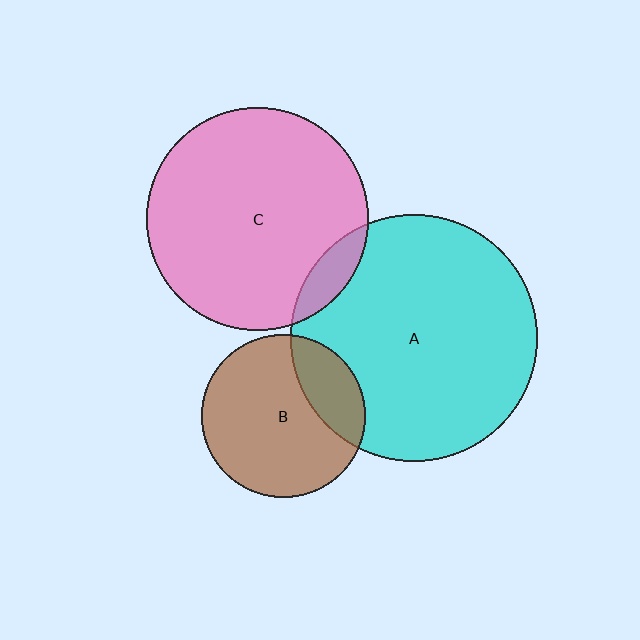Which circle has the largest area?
Circle A (cyan).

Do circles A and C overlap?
Yes.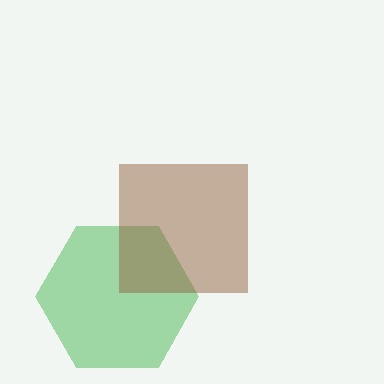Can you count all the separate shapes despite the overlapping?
Yes, there are 2 separate shapes.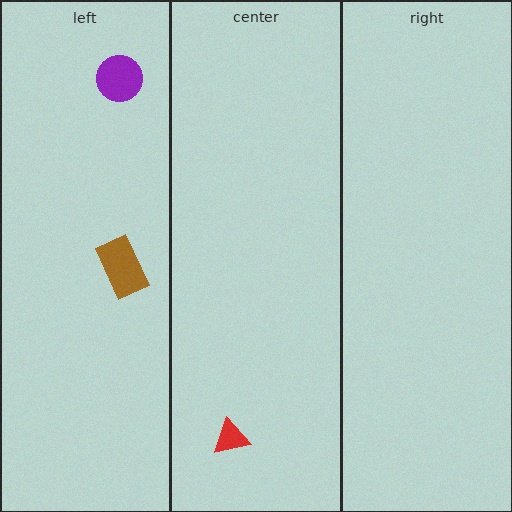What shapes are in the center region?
The red triangle.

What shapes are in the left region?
The brown rectangle, the purple circle.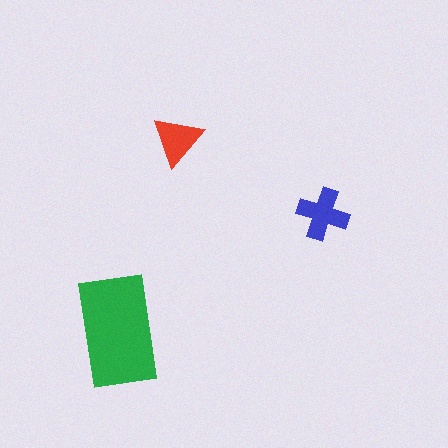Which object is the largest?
The green rectangle.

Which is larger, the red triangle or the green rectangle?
The green rectangle.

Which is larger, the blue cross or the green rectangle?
The green rectangle.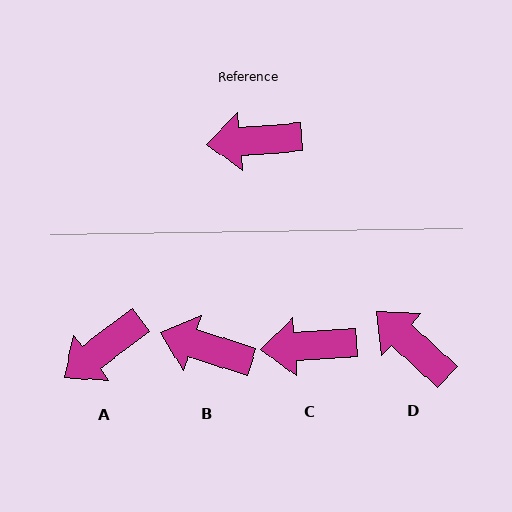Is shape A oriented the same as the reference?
No, it is off by about 33 degrees.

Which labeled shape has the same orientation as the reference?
C.